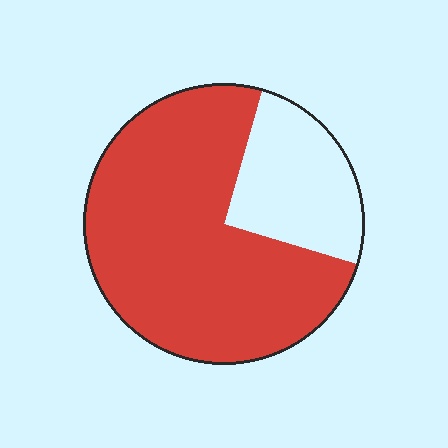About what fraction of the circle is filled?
About three quarters (3/4).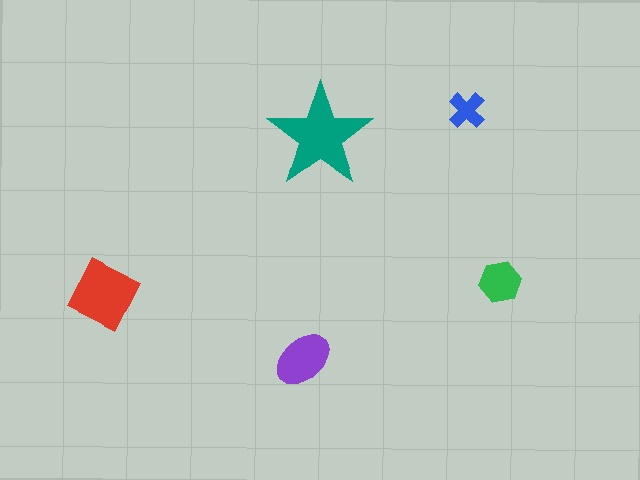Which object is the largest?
The teal star.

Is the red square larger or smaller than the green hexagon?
Larger.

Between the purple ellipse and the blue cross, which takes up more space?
The purple ellipse.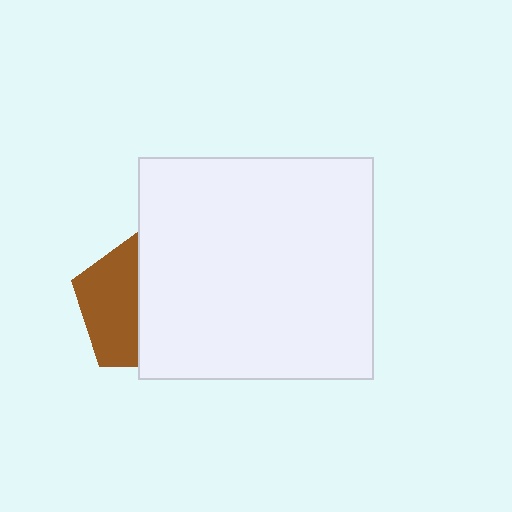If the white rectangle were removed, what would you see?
You would see the complete brown pentagon.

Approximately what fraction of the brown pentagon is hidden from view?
Roughly 57% of the brown pentagon is hidden behind the white rectangle.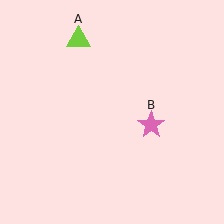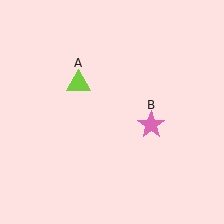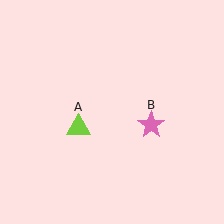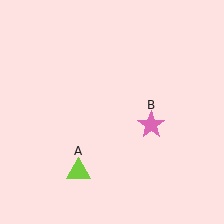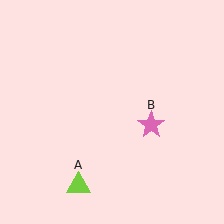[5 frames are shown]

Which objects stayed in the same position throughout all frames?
Pink star (object B) remained stationary.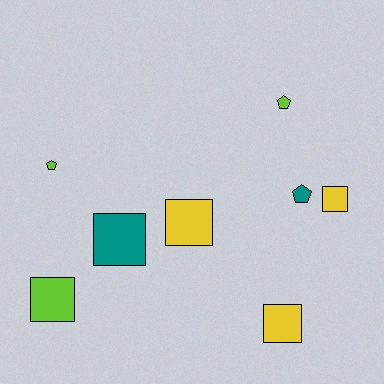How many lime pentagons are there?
There are 2 lime pentagons.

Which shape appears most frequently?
Square, with 5 objects.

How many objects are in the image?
There are 8 objects.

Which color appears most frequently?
Lime, with 3 objects.